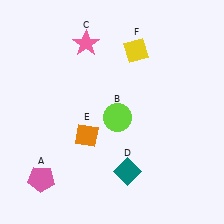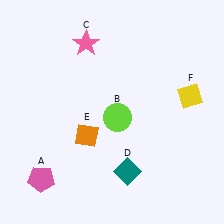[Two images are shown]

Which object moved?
The yellow diamond (F) moved right.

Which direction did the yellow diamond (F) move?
The yellow diamond (F) moved right.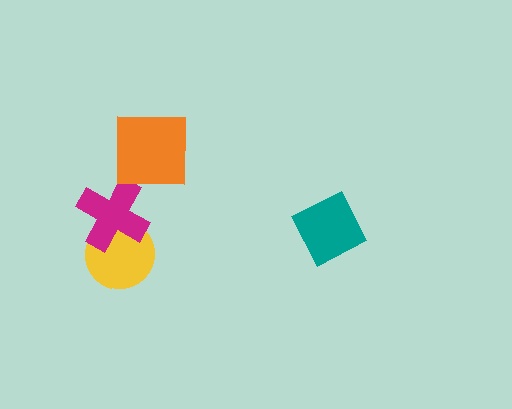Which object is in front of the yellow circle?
The magenta cross is in front of the yellow circle.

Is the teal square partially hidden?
No, no other shape covers it.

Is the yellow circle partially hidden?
Yes, it is partially covered by another shape.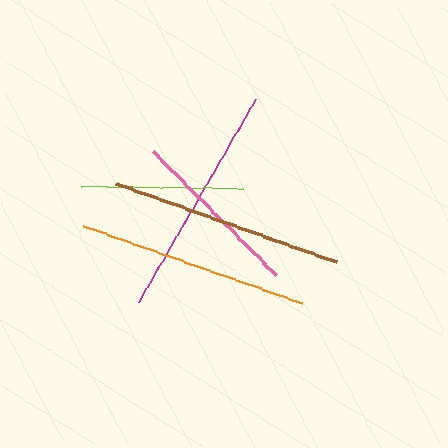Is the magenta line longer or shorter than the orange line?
The magenta line is longer than the orange line.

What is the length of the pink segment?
The pink segment is approximately 175 pixels long.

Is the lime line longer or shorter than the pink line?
The pink line is longer than the lime line.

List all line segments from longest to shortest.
From longest to shortest: magenta, brown, orange, pink, lime.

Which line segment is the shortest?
The lime line is the shortest at approximately 163 pixels.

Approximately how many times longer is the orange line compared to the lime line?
The orange line is approximately 1.4 times the length of the lime line.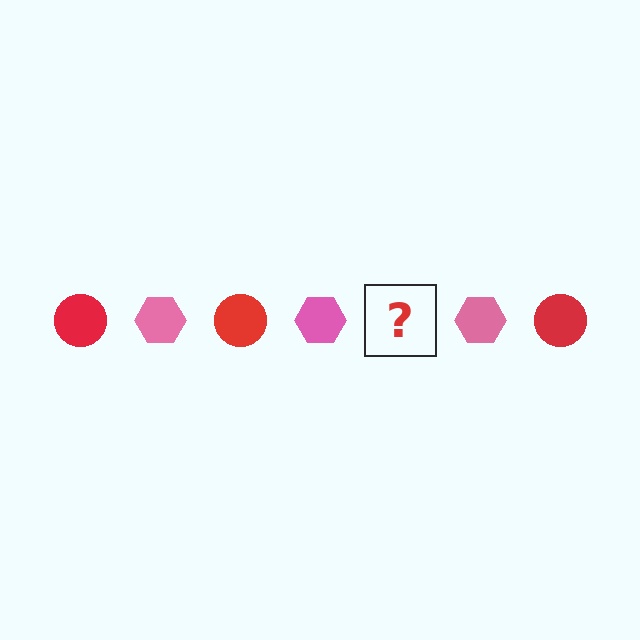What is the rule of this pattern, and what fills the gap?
The rule is that the pattern alternates between red circle and pink hexagon. The gap should be filled with a red circle.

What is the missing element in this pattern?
The missing element is a red circle.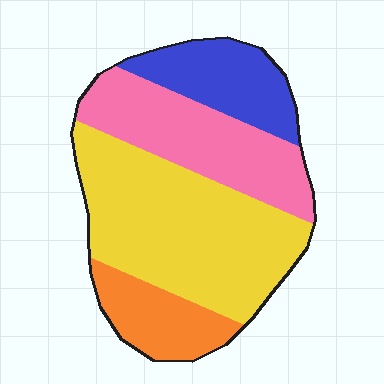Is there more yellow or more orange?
Yellow.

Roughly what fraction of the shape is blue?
Blue takes up about one sixth (1/6) of the shape.